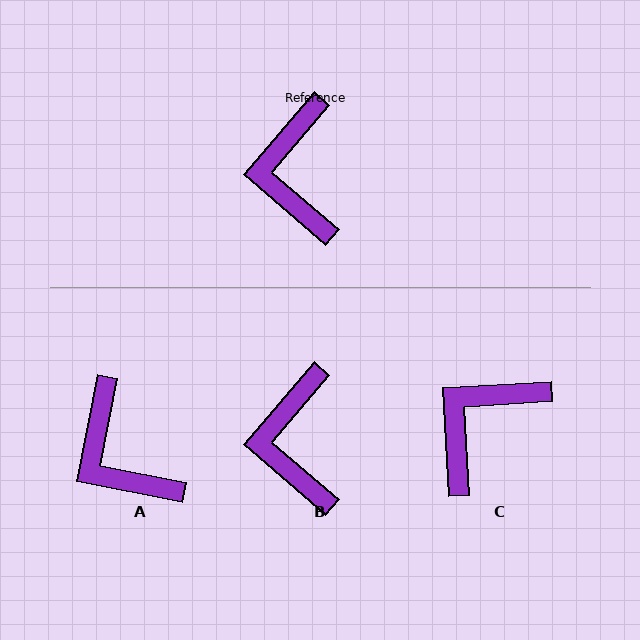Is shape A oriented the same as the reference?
No, it is off by about 30 degrees.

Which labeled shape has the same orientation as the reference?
B.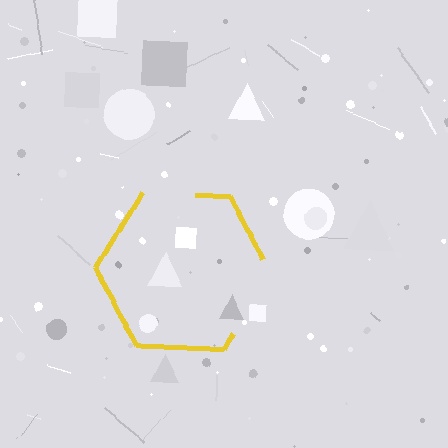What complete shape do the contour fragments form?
The contour fragments form a hexagon.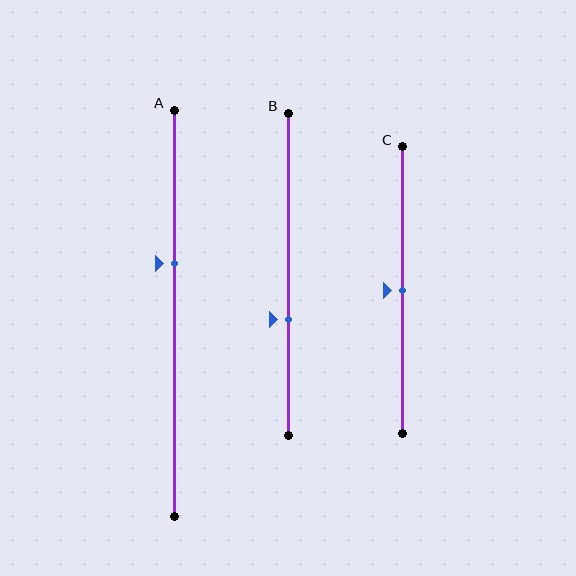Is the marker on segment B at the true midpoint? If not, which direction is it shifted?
No, the marker on segment B is shifted downward by about 14% of the segment length.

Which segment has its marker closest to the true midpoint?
Segment C has its marker closest to the true midpoint.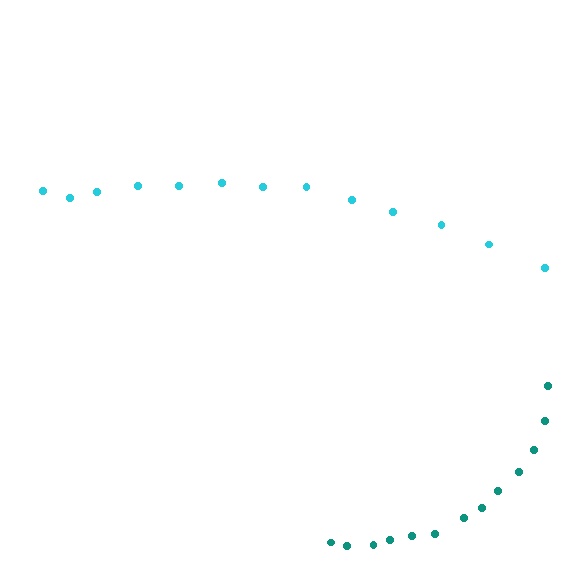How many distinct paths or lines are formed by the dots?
There are 2 distinct paths.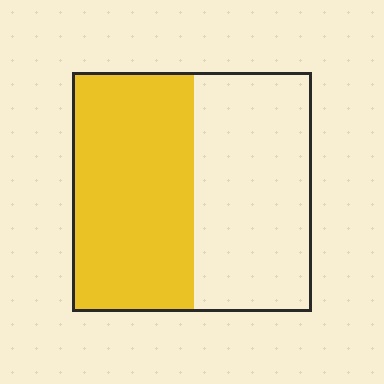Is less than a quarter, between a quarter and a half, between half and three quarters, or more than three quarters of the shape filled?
Between half and three quarters.